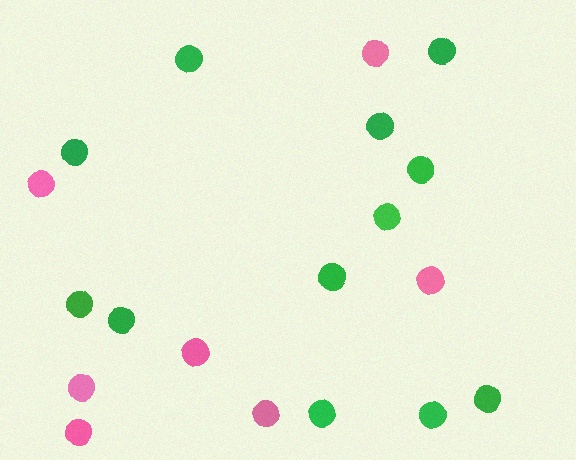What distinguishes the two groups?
There are 2 groups: one group of green circles (12) and one group of pink circles (7).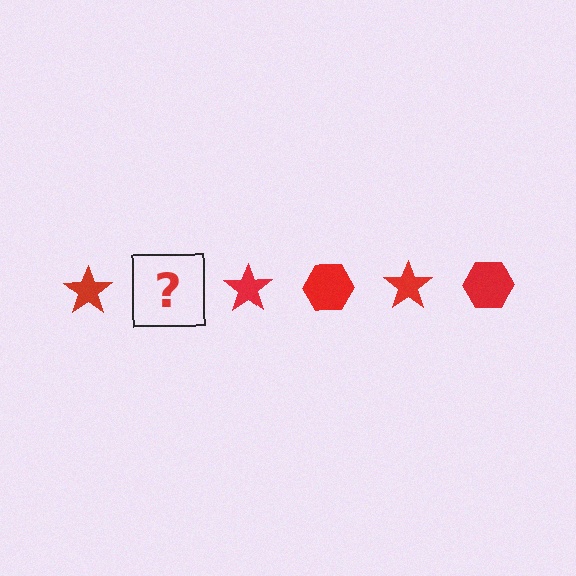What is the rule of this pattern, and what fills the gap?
The rule is that the pattern cycles through star, hexagon shapes in red. The gap should be filled with a red hexagon.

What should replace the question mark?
The question mark should be replaced with a red hexagon.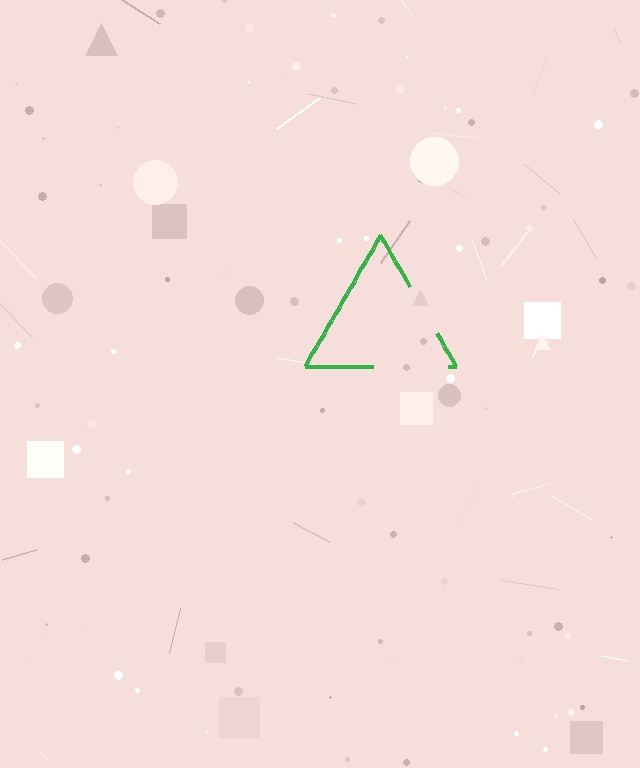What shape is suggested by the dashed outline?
The dashed outline suggests a triangle.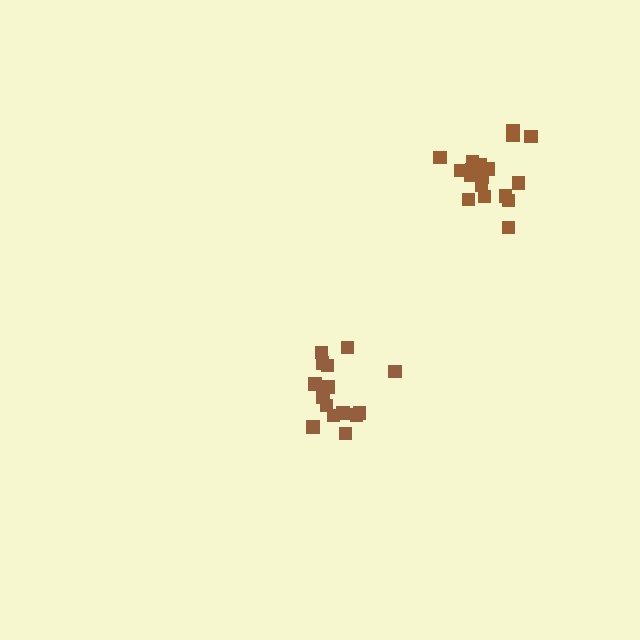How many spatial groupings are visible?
There are 2 spatial groupings.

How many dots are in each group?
Group 1: 18 dots, Group 2: 15 dots (33 total).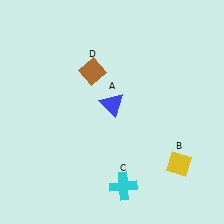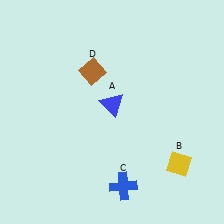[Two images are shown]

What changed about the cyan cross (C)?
In Image 1, C is cyan. In Image 2, it changed to blue.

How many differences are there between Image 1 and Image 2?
There is 1 difference between the two images.